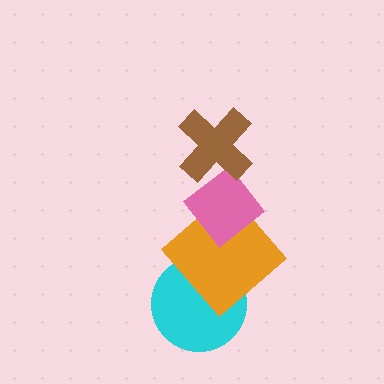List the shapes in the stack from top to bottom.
From top to bottom: the brown cross, the pink diamond, the orange diamond, the cyan circle.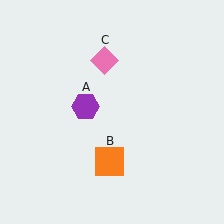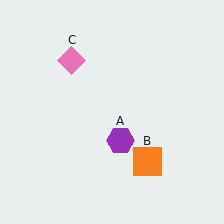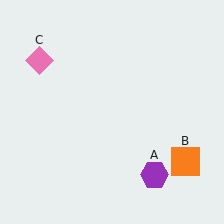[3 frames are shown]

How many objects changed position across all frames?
3 objects changed position: purple hexagon (object A), orange square (object B), pink diamond (object C).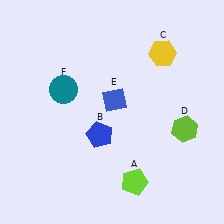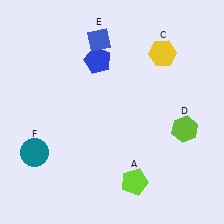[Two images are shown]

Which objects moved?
The objects that moved are: the blue pentagon (B), the blue diamond (E), the teal circle (F).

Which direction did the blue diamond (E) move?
The blue diamond (E) moved up.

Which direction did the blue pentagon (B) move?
The blue pentagon (B) moved up.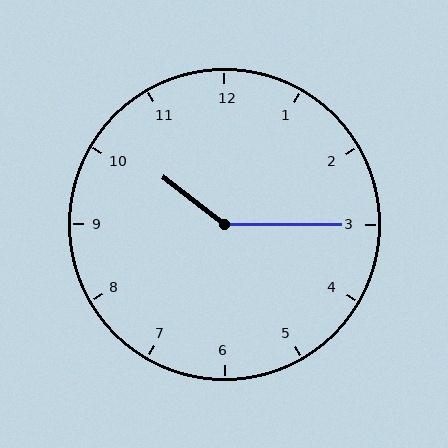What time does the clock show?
10:15.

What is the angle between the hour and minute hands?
Approximately 142 degrees.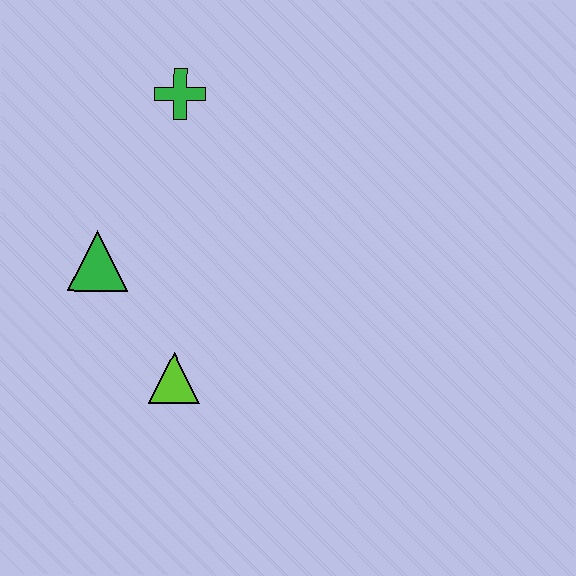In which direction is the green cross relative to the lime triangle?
The green cross is above the lime triangle.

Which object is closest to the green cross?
The green triangle is closest to the green cross.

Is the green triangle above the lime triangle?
Yes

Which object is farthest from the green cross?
The lime triangle is farthest from the green cross.